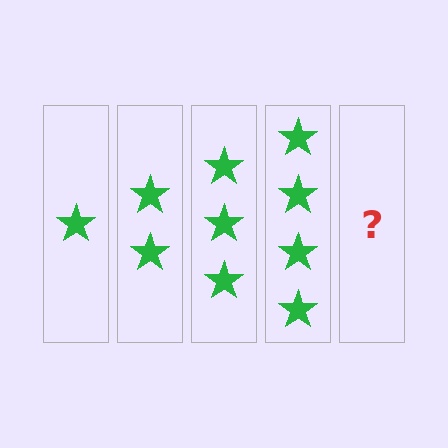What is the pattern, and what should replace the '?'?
The pattern is that each step adds one more star. The '?' should be 5 stars.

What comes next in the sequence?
The next element should be 5 stars.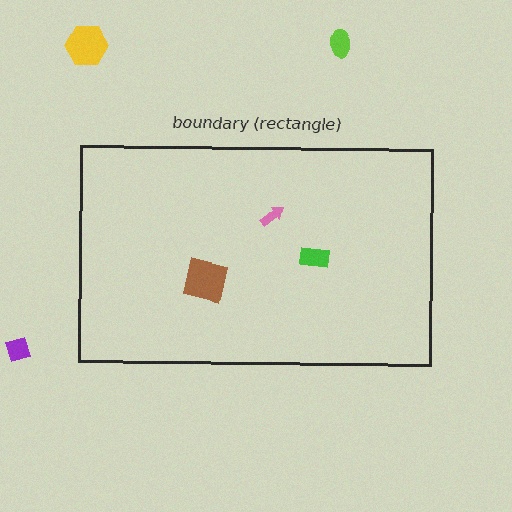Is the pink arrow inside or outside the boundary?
Inside.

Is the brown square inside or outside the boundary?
Inside.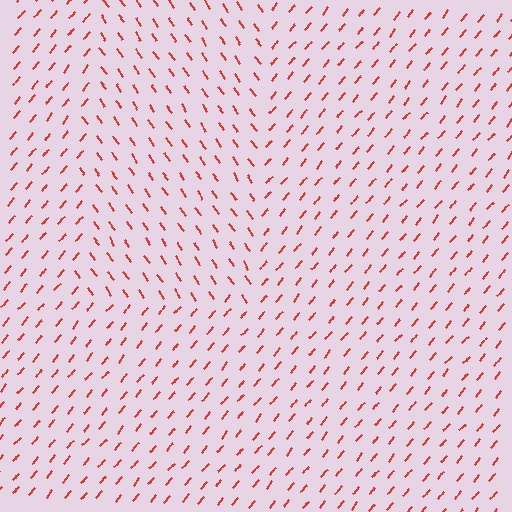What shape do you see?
I see a rectangle.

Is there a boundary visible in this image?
Yes, there is a texture boundary formed by a change in line orientation.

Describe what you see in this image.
The image is filled with small red line segments. A rectangle region in the image has lines oriented differently from the surrounding lines, creating a visible texture boundary.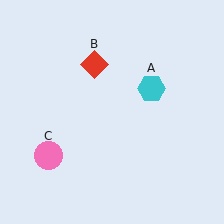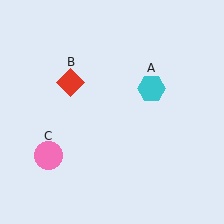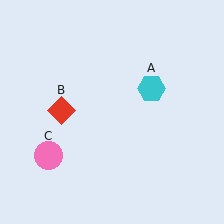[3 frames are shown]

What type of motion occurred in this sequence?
The red diamond (object B) rotated counterclockwise around the center of the scene.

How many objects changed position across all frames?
1 object changed position: red diamond (object B).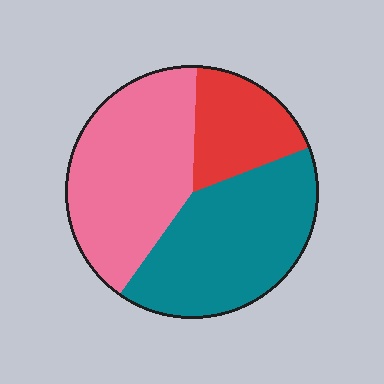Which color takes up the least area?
Red, at roughly 20%.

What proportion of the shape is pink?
Pink takes up about two fifths (2/5) of the shape.